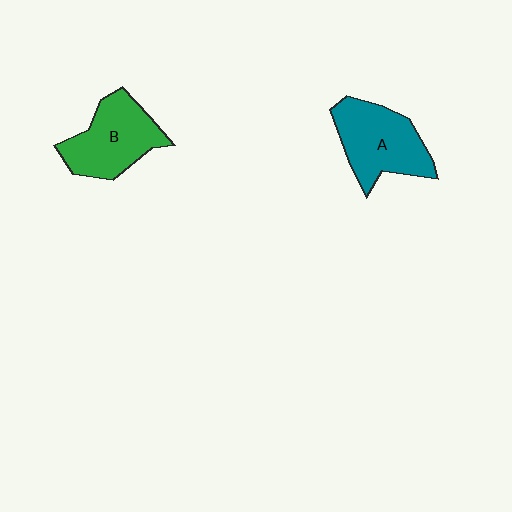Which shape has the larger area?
Shape A (teal).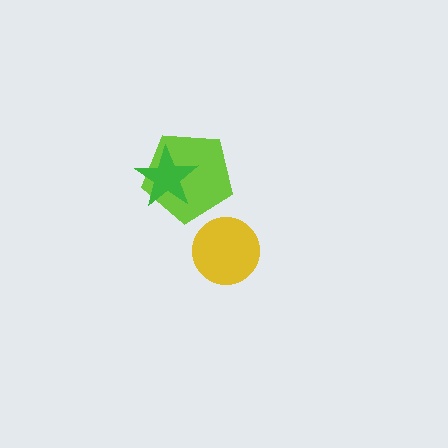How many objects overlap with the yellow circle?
0 objects overlap with the yellow circle.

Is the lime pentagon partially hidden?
Yes, it is partially covered by another shape.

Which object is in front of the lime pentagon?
The green star is in front of the lime pentagon.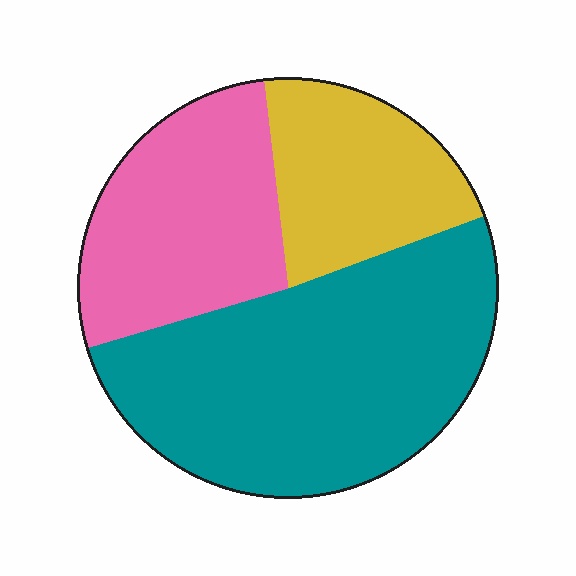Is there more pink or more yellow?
Pink.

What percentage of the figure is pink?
Pink covers 28% of the figure.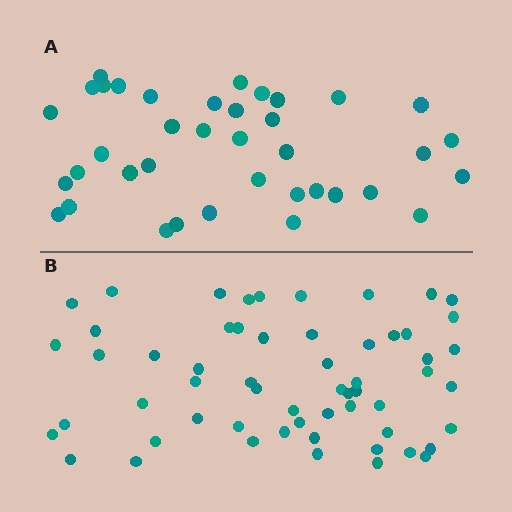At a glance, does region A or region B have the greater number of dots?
Region B (the bottom region) has more dots.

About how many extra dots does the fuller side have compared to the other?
Region B has approximately 20 more dots than region A.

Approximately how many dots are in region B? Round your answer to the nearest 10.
About 60 dots. (The exact count is 58, which rounds to 60.)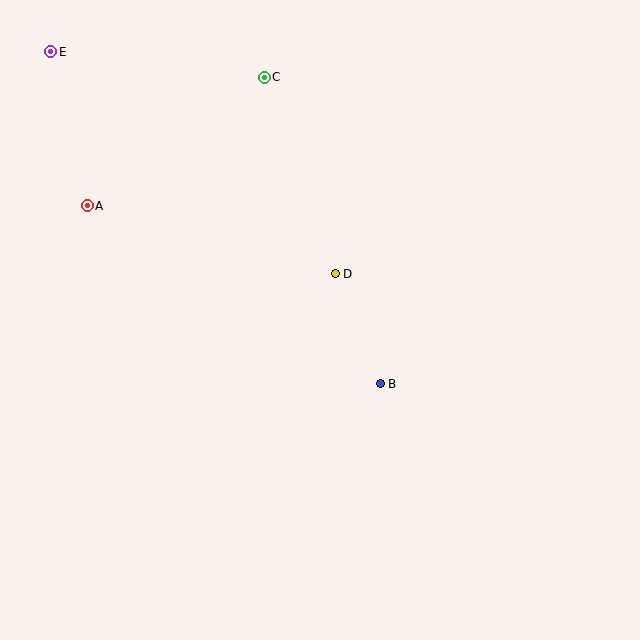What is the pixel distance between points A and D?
The distance between A and D is 257 pixels.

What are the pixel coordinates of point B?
Point B is at (380, 384).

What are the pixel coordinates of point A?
Point A is at (87, 206).